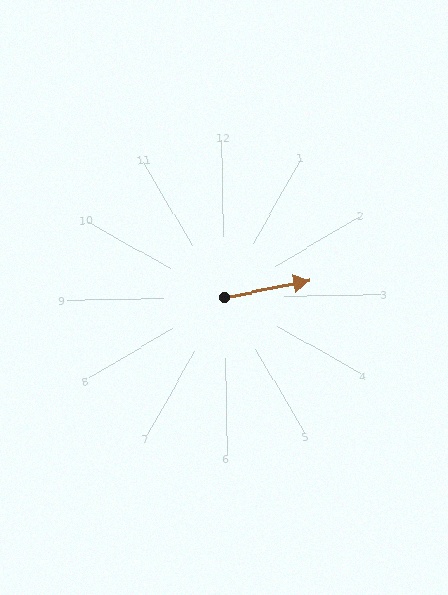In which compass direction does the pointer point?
East.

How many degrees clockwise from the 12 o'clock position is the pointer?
Approximately 79 degrees.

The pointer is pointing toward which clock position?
Roughly 3 o'clock.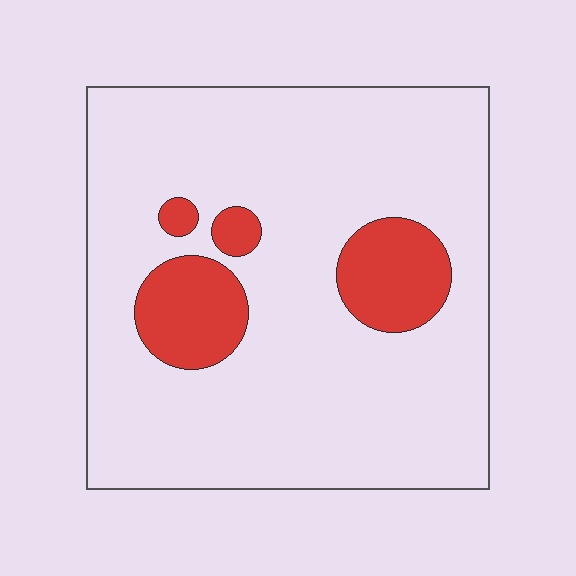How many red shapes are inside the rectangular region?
4.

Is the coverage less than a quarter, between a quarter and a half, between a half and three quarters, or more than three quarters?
Less than a quarter.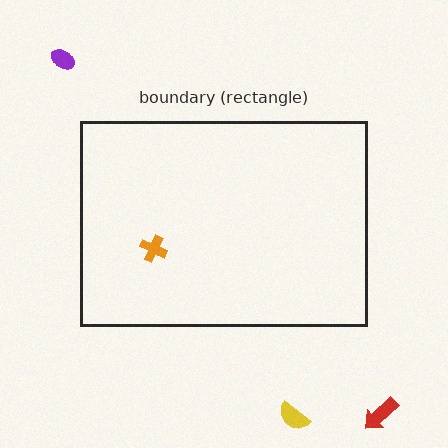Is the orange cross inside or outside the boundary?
Inside.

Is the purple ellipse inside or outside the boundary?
Outside.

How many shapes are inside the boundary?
1 inside, 3 outside.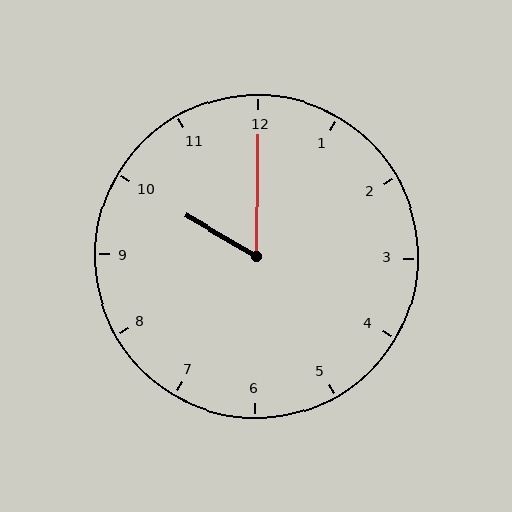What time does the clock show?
10:00.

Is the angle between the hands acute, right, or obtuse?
It is acute.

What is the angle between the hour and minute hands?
Approximately 60 degrees.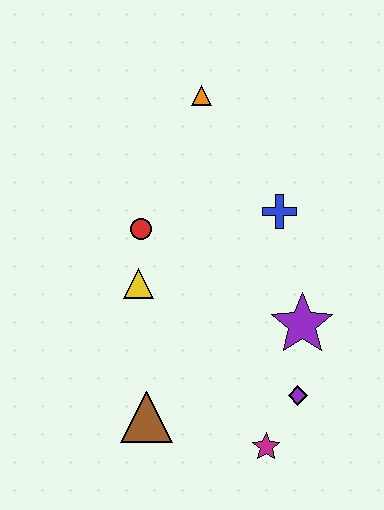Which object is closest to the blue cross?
The purple star is closest to the blue cross.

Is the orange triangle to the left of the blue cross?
Yes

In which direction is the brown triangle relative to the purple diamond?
The brown triangle is to the left of the purple diamond.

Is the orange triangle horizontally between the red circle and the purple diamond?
Yes